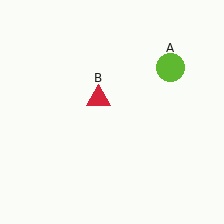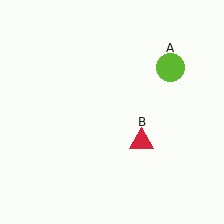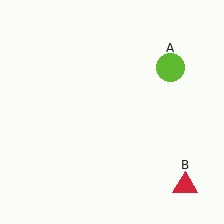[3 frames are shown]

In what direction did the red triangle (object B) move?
The red triangle (object B) moved down and to the right.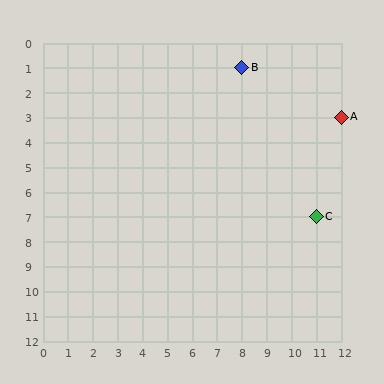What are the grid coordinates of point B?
Point B is at grid coordinates (8, 1).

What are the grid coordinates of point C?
Point C is at grid coordinates (11, 7).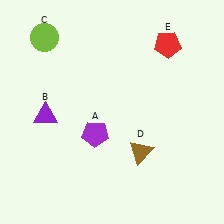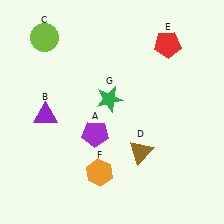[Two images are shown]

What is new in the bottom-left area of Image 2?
An orange hexagon (F) was added in the bottom-left area of Image 2.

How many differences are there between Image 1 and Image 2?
There are 2 differences between the two images.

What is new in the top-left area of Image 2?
A green star (G) was added in the top-left area of Image 2.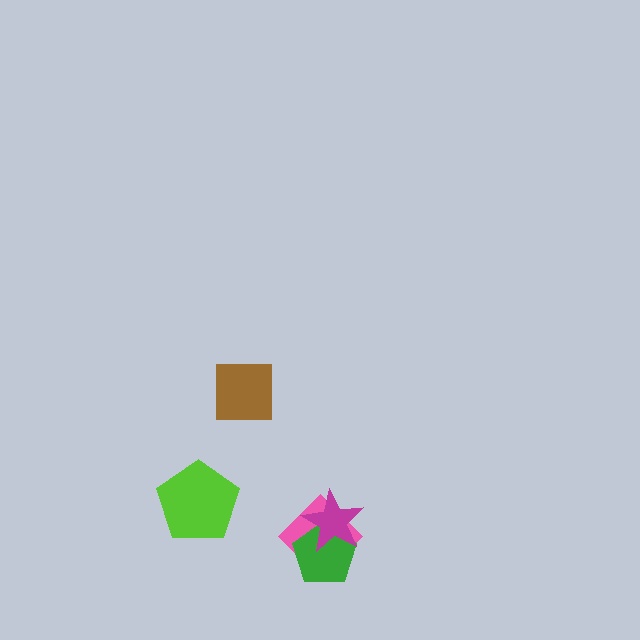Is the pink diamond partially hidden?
Yes, it is partially covered by another shape.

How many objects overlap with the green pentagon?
2 objects overlap with the green pentagon.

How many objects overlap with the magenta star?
2 objects overlap with the magenta star.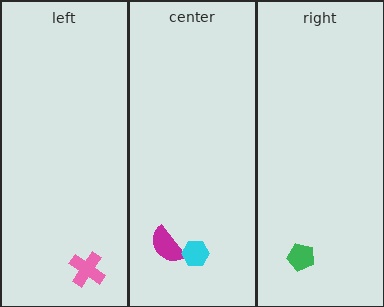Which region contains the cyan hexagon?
The center region.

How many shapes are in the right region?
1.